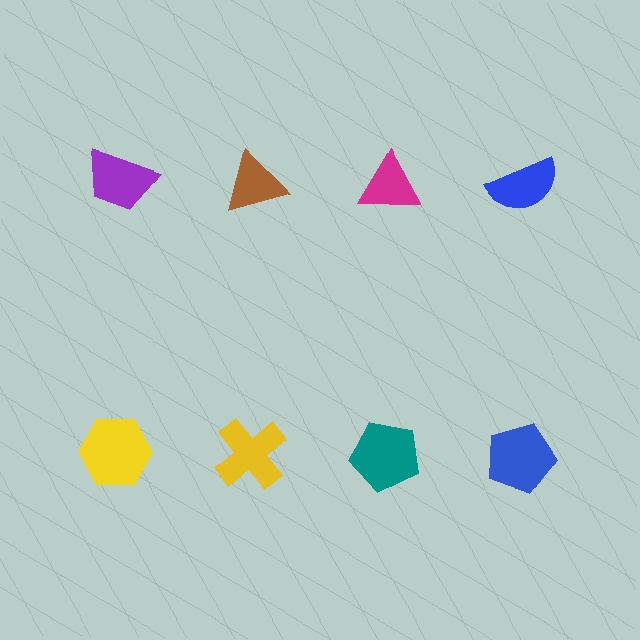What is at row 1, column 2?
A brown triangle.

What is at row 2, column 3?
A teal pentagon.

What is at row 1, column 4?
A blue semicircle.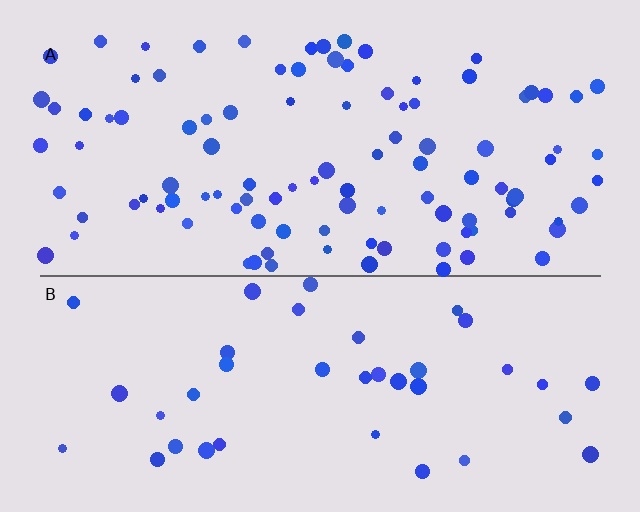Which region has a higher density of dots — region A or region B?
A (the top).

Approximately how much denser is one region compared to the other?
Approximately 2.6× — region A over region B.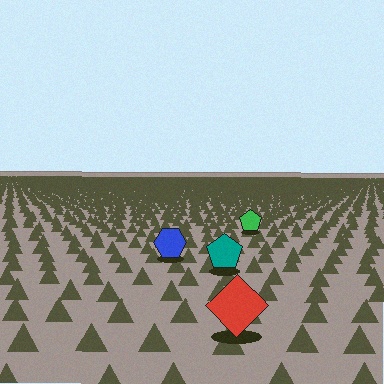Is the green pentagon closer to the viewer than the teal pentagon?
No. The teal pentagon is closer — you can tell from the texture gradient: the ground texture is coarser near it.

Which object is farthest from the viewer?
The green pentagon is farthest from the viewer. It appears smaller and the ground texture around it is denser.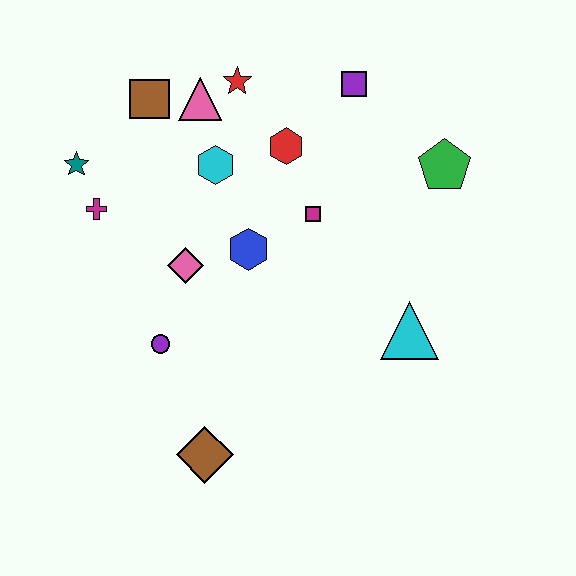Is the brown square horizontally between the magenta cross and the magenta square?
Yes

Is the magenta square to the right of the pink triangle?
Yes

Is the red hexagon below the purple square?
Yes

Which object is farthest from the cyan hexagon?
The brown diamond is farthest from the cyan hexagon.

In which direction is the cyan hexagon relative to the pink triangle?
The cyan hexagon is below the pink triangle.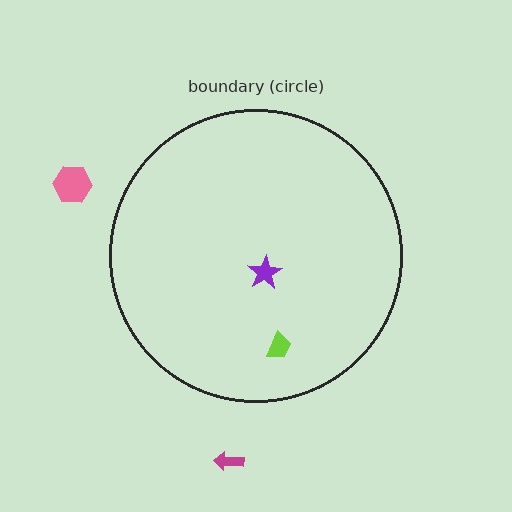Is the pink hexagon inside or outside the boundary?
Outside.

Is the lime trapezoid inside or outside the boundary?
Inside.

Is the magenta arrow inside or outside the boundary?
Outside.